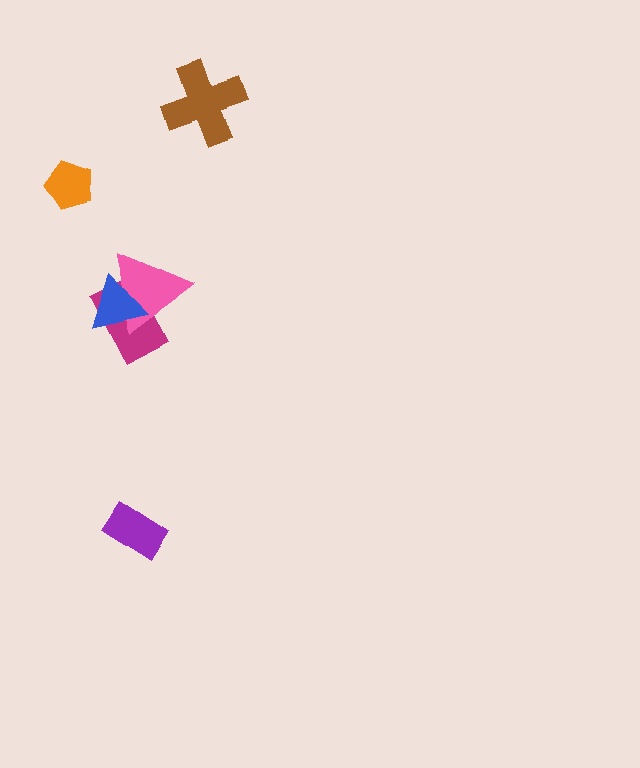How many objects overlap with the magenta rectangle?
2 objects overlap with the magenta rectangle.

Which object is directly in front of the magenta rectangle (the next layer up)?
The pink triangle is directly in front of the magenta rectangle.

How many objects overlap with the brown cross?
0 objects overlap with the brown cross.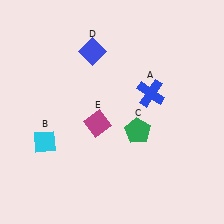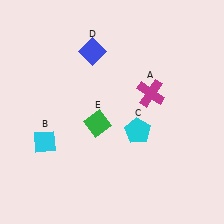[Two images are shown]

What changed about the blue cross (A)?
In Image 1, A is blue. In Image 2, it changed to magenta.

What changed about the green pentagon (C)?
In Image 1, C is green. In Image 2, it changed to cyan.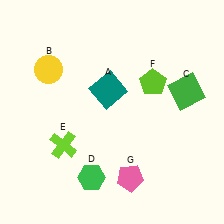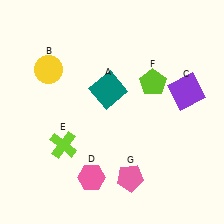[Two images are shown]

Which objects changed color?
C changed from green to purple. D changed from green to pink.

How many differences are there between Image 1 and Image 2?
There are 2 differences between the two images.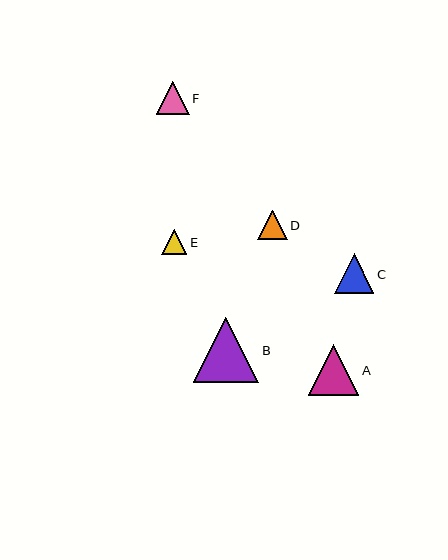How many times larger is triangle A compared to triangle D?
Triangle A is approximately 1.7 times the size of triangle D.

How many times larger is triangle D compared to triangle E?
Triangle D is approximately 1.2 times the size of triangle E.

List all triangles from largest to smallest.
From largest to smallest: B, A, C, F, D, E.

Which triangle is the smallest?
Triangle E is the smallest with a size of approximately 25 pixels.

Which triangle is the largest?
Triangle B is the largest with a size of approximately 66 pixels.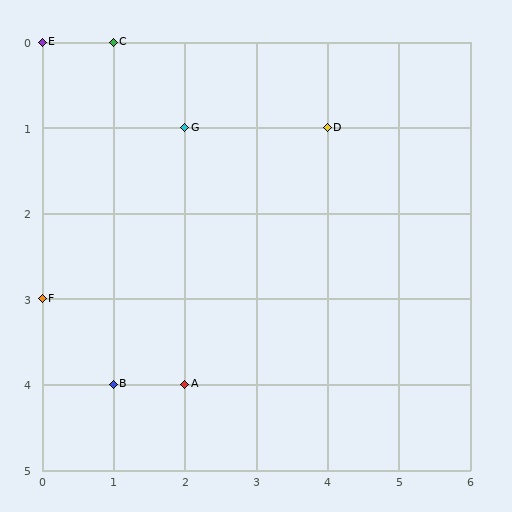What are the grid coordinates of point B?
Point B is at grid coordinates (1, 4).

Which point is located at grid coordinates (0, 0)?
Point E is at (0, 0).